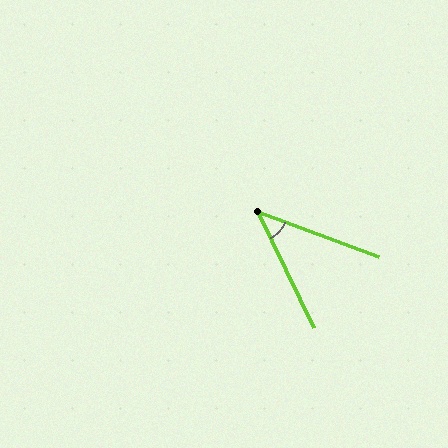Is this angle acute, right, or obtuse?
It is acute.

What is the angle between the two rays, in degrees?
Approximately 44 degrees.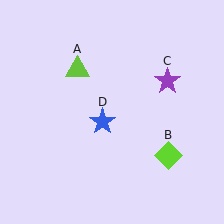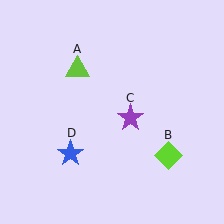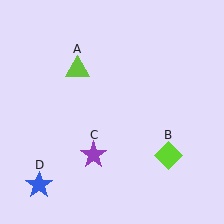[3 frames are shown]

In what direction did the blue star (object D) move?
The blue star (object D) moved down and to the left.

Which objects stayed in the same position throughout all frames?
Lime triangle (object A) and lime diamond (object B) remained stationary.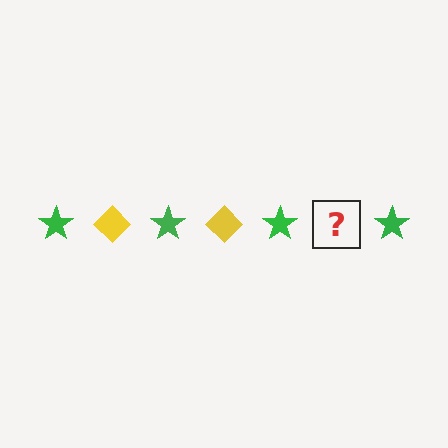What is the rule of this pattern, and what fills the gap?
The rule is that the pattern alternates between green star and yellow diamond. The gap should be filled with a yellow diamond.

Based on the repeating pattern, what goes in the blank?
The blank should be a yellow diamond.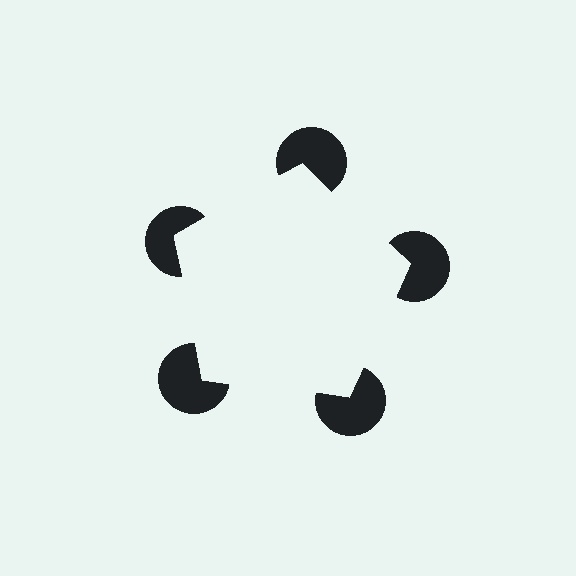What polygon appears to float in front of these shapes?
An illusory pentagon — its edges are inferred from the aligned wedge cuts in the pac-man discs, not physically drawn.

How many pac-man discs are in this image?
There are 5 — one at each vertex of the illusory pentagon.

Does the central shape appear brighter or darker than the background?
It typically appears slightly brighter than the background, even though no actual brightness change is drawn.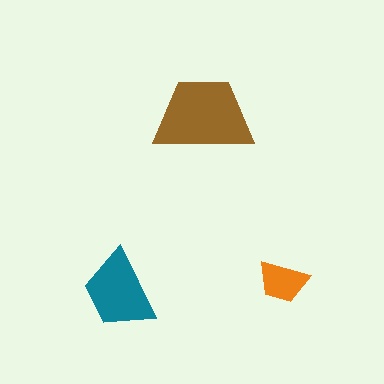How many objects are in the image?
There are 3 objects in the image.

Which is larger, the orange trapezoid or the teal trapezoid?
The teal one.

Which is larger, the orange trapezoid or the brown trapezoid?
The brown one.